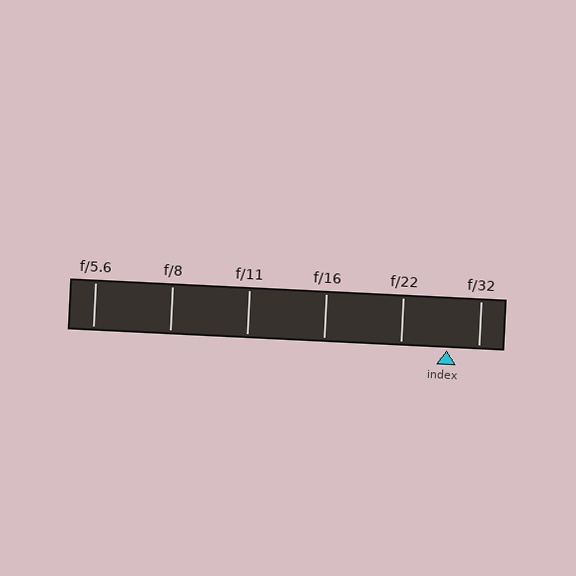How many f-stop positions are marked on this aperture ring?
There are 6 f-stop positions marked.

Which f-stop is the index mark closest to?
The index mark is closest to f/32.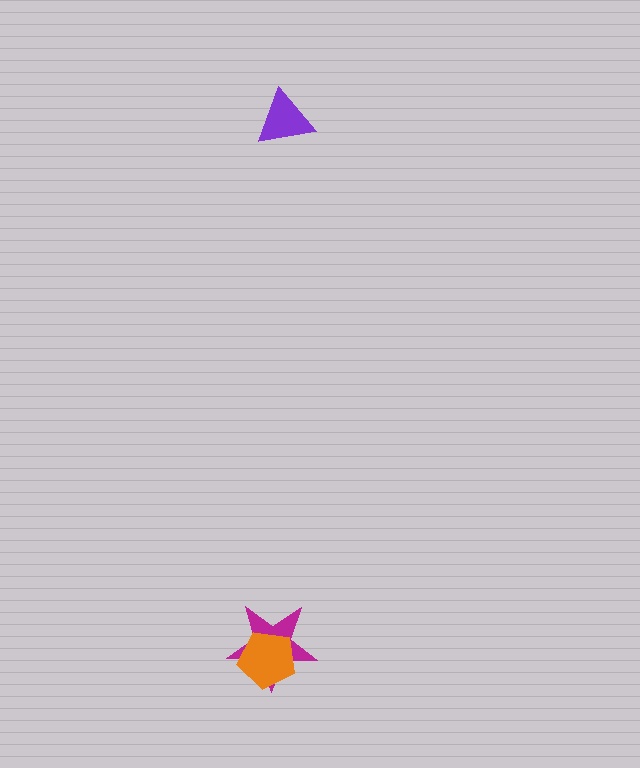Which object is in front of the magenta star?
The orange pentagon is in front of the magenta star.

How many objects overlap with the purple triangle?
0 objects overlap with the purple triangle.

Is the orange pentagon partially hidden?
No, no other shape covers it.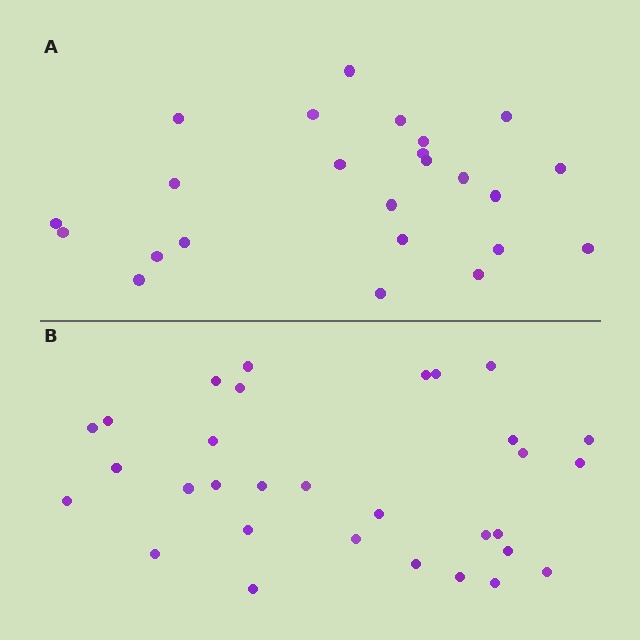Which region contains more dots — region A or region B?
Region B (the bottom region) has more dots.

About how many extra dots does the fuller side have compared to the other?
Region B has roughly 8 or so more dots than region A.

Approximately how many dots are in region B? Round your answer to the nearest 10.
About 30 dots. (The exact count is 31, which rounds to 30.)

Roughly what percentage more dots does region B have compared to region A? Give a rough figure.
About 30% more.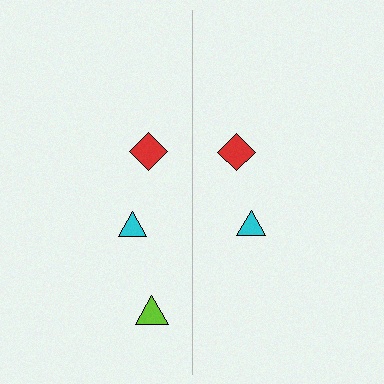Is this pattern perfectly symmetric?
No, the pattern is not perfectly symmetric. A lime triangle is missing from the right side.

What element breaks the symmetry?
A lime triangle is missing from the right side.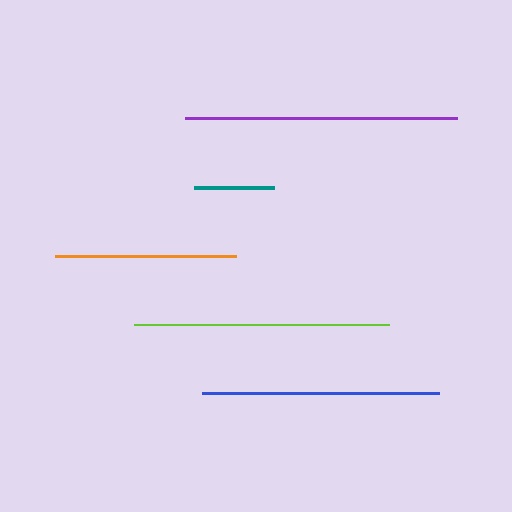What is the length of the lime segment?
The lime segment is approximately 255 pixels long.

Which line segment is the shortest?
The teal line is the shortest at approximately 80 pixels.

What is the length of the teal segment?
The teal segment is approximately 80 pixels long.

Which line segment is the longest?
The purple line is the longest at approximately 272 pixels.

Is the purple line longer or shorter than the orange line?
The purple line is longer than the orange line.